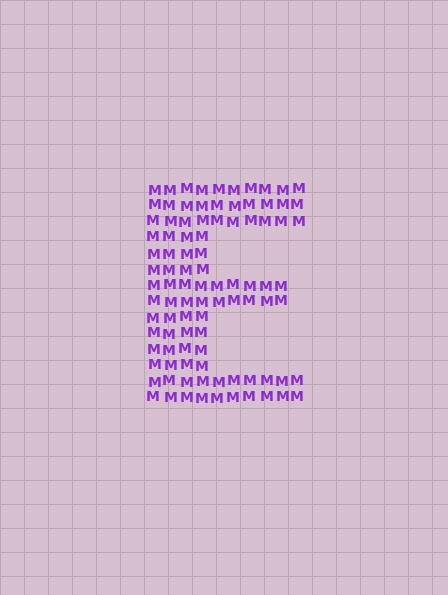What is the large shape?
The large shape is the letter E.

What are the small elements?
The small elements are letter M's.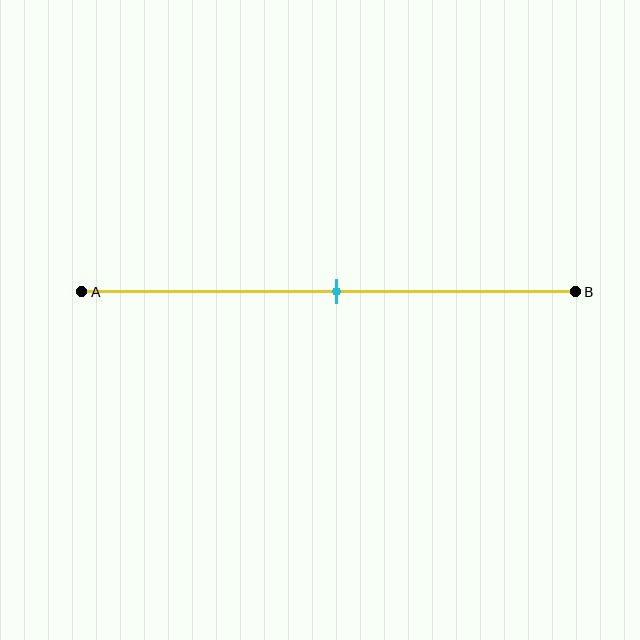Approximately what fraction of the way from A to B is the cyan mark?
The cyan mark is approximately 50% of the way from A to B.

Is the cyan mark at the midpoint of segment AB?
Yes, the mark is approximately at the midpoint.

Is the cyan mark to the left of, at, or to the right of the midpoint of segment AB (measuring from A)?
The cyan mark is approximately at the midpoint of segment AB.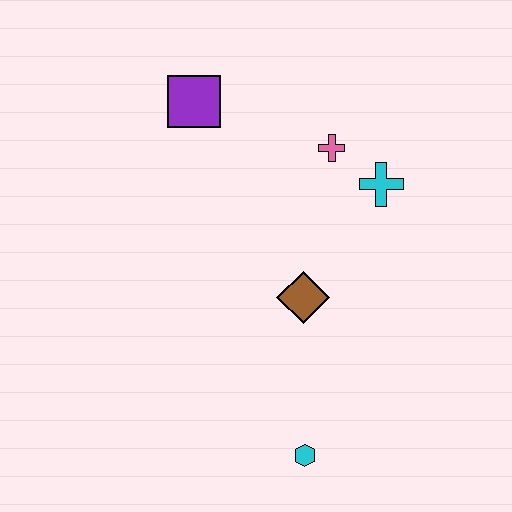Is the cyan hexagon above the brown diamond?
No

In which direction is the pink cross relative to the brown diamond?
The pink cross is above the brown diamond.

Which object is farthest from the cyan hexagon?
The purple square is farthest from the cyan hexagon.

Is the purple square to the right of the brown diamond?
No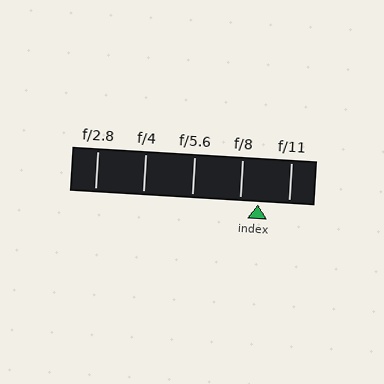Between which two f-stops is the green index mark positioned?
The index mark is between f/8 and f/11.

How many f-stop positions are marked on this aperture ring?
There are 5 f-stop positions marked.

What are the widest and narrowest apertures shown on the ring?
The widest aperture shown is f/2.8 and the narrowest is f/11.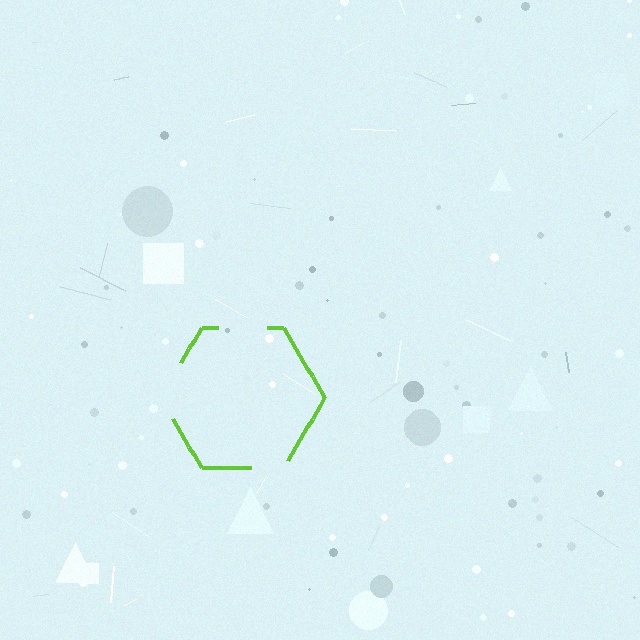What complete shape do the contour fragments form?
The contour fragments form a hexagon.